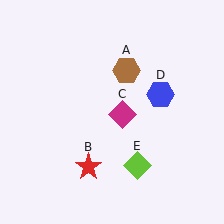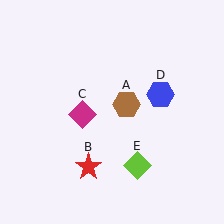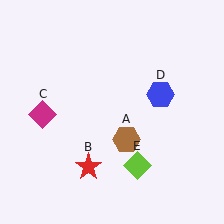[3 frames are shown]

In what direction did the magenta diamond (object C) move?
The magenta diamond (object C) moved left.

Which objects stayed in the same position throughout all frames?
Red star (object B) and blue hexagon (object D) and lime diamond (object E) remained stationary.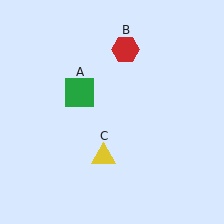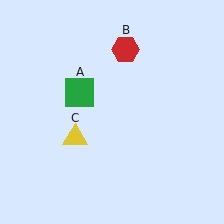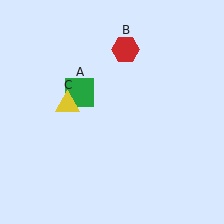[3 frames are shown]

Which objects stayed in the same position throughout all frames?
Green square (object A) and red hexagon (object B) remained stationary.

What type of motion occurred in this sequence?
The yellow triangle (object C) rotated clockwise around the center of the scene.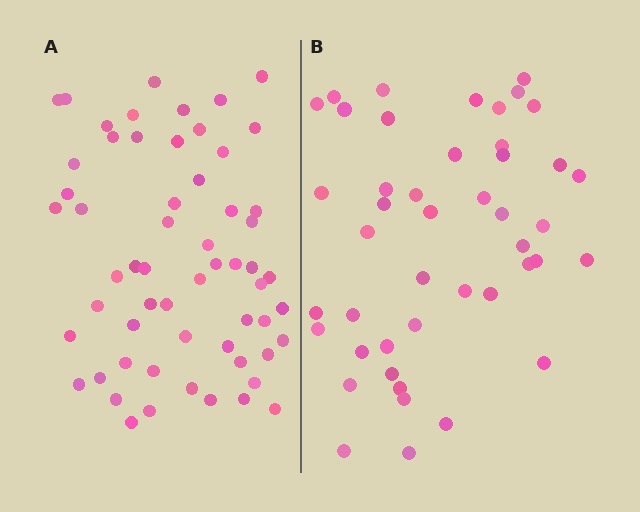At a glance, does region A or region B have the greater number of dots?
Region A (the left region) has more dots.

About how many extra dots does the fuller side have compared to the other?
Region A has approximately 15 more dots than region B.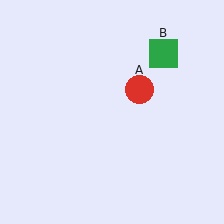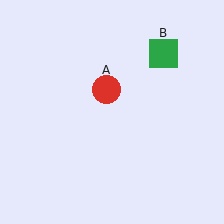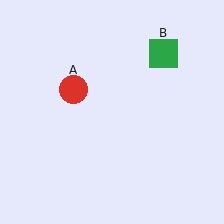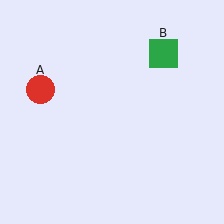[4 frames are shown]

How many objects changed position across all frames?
1 object changed position: red circle (object A).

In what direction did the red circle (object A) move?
The red circle (object A) moved left.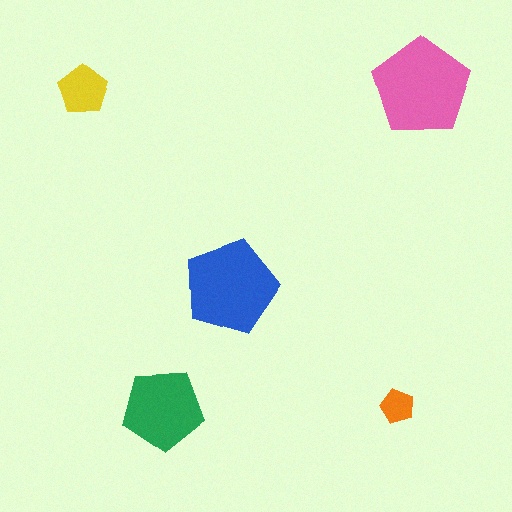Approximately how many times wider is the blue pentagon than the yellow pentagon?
About 2 times wider.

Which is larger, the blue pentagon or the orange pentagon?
The blue one.